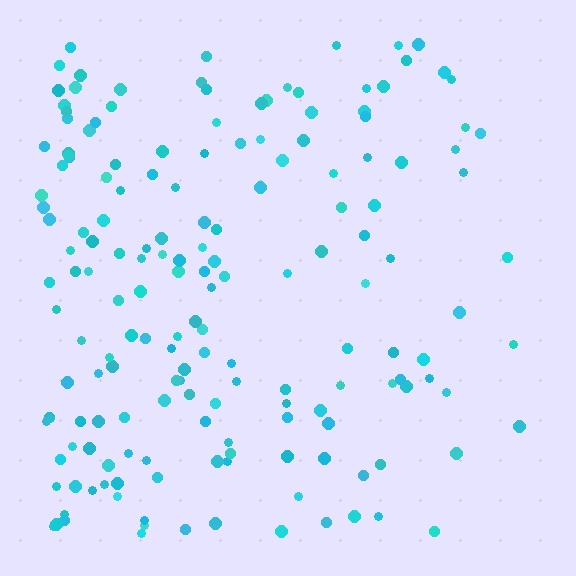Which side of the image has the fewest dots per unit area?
The right.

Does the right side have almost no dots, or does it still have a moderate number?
Still a moderate number, just noticeably fewer than the left.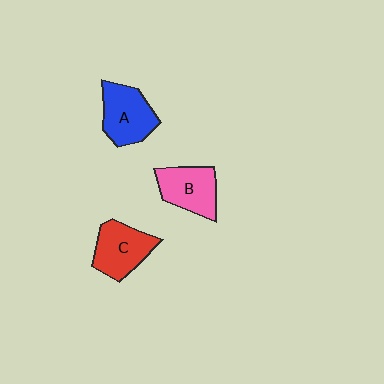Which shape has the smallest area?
Shape B (pink).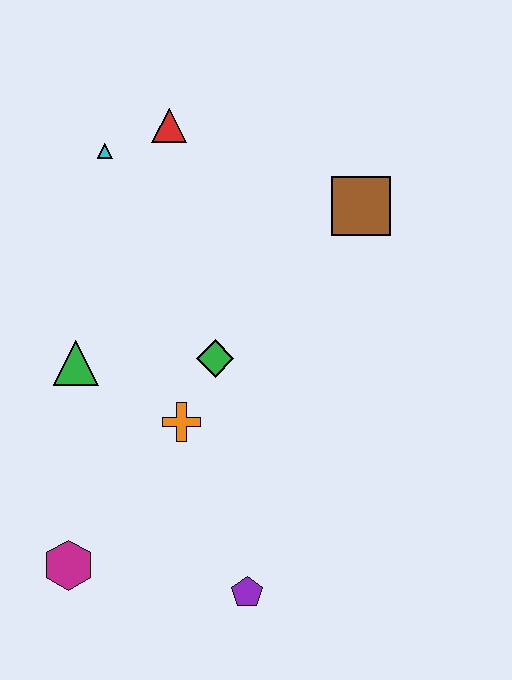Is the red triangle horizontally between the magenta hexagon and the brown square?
Yes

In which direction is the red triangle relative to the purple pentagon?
The red triangle is above the purple pentagon.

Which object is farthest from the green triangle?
The brown square is farthest from the green triangle.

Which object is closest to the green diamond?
The orange cross is closest to the green diamond.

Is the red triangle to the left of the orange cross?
Yes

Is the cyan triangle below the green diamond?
No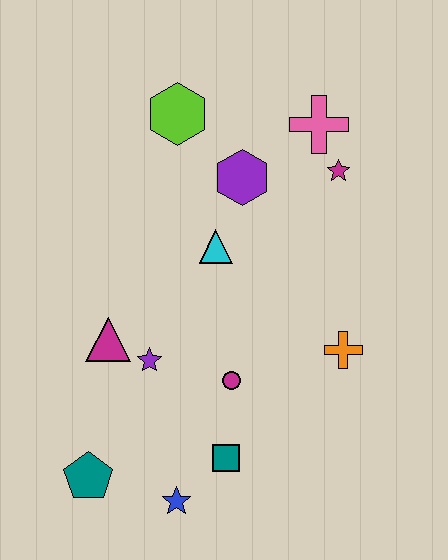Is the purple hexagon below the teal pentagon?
No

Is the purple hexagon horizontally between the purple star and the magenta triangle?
No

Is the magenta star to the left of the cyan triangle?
No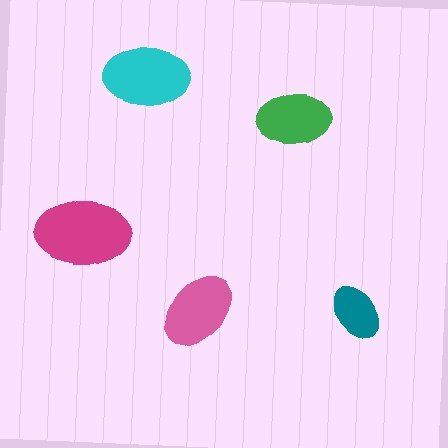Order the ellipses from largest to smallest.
the magenta one, the cyan one, the pink one, the green one, the teal one.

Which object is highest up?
The cyan ellipse is topmost.